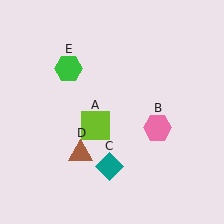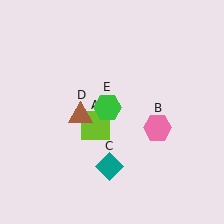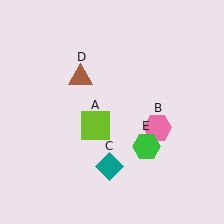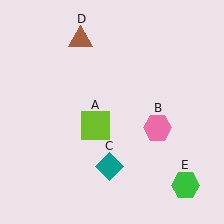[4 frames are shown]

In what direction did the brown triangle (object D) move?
The brown triangle (object D) moved up.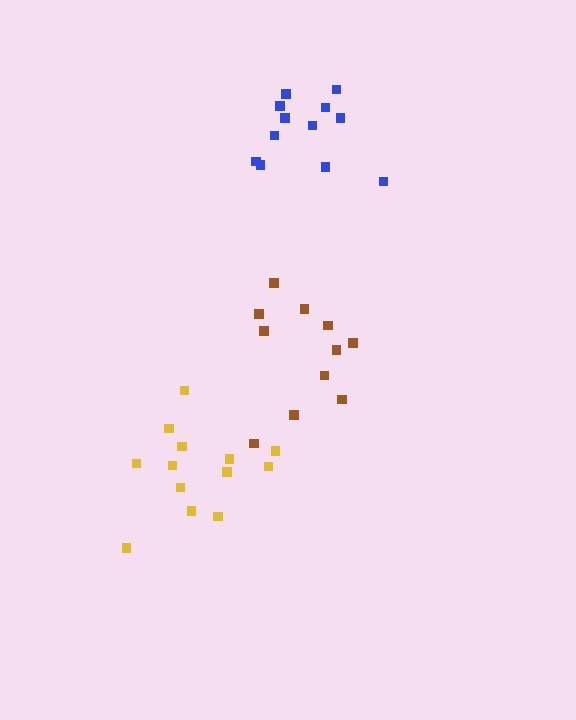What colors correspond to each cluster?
The clusters are colored: brown, yellow, blue.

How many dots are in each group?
Group 1: 11 dots, Group 2: 13 dots, Group 3: 12 dots (36 total).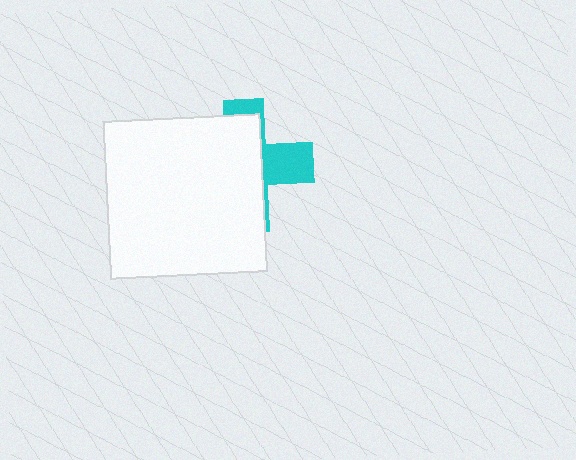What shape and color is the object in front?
The object in front is a white square.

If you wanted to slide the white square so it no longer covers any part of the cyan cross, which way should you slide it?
Slide it left — that is the most direct way to separate the two shapes.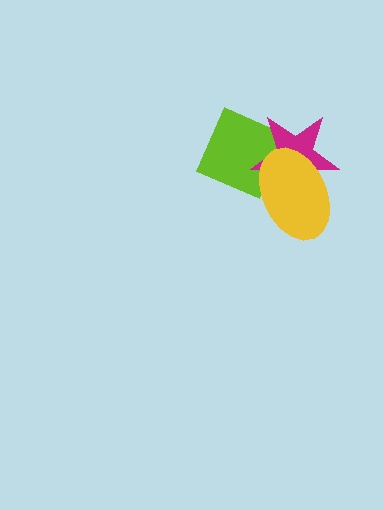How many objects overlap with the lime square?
2 objects overlap with the lime square.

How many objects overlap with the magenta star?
2 objects overlap with the magenta star.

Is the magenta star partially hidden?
Yes, it is partially covered by another shape.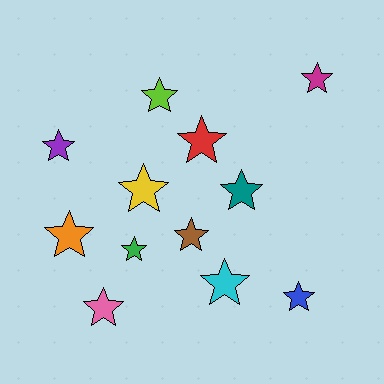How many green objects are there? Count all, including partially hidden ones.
There is 1 green object.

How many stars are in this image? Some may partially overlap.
There are 12 stars.